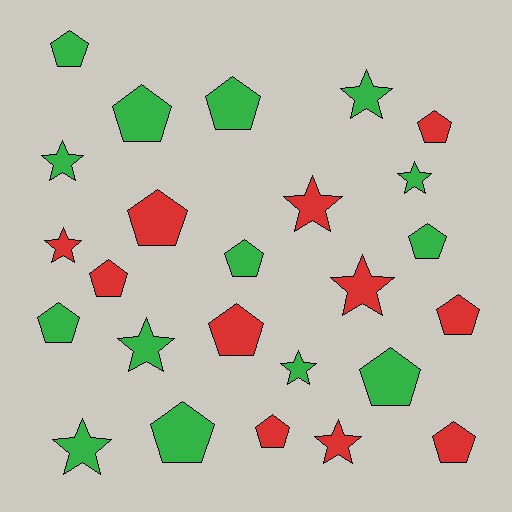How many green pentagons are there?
There are 8 green pentagons.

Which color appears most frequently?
Green, with 14 objects.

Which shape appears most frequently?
Pentagon, with 15 objects.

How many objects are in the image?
There are 25 objects.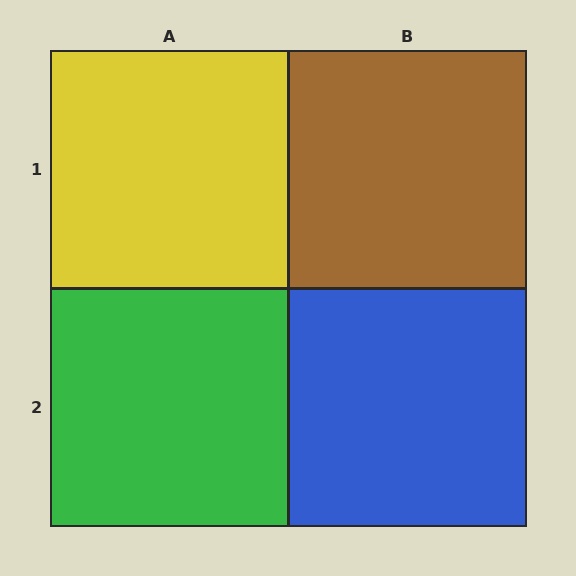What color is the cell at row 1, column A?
Yellow.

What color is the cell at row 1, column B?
Brown.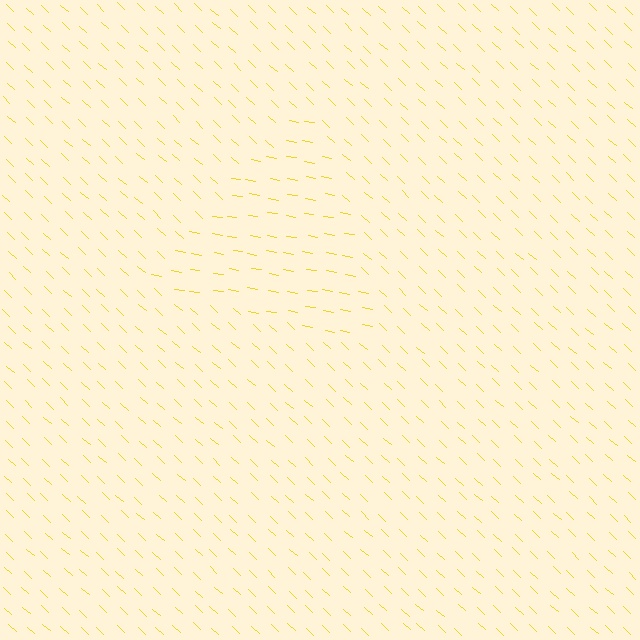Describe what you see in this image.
The image is filled with small yellow line segments. A triangle region in the image has lines oriented differently from the surrounding lines, creating a visible texture boundary.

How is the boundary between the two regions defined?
The boundary is defined purely by a change in line orientation (approximately 33 degrees difference). All lines are the same color and thickness.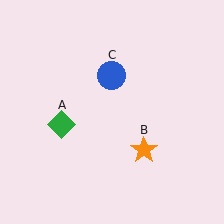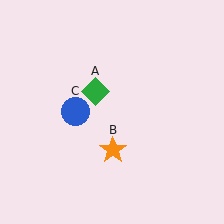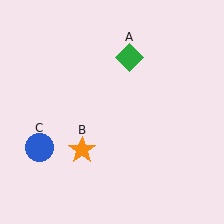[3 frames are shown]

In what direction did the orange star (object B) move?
The orange star (object B) moved left.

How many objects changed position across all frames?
3 objects changed position: green diamond (object A), orange star (object B), blue circle (object C).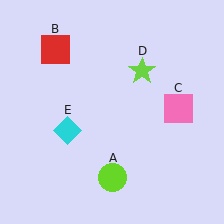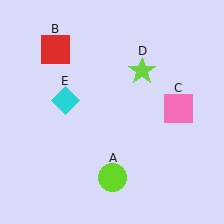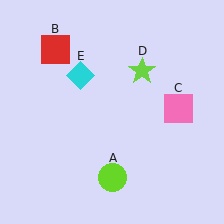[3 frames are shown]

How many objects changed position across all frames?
1 object changed position: cyan diamond (object E).